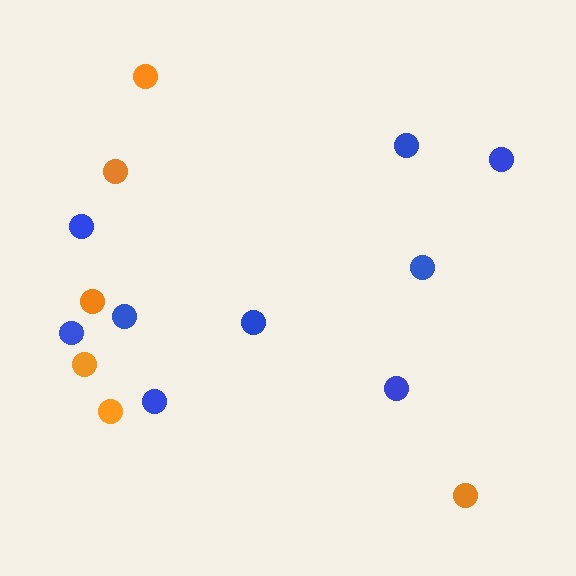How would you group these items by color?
There are 2 groups: one group of orange circles (6) and one group of blue circles (9).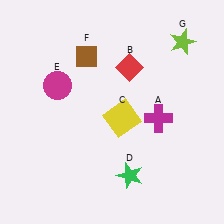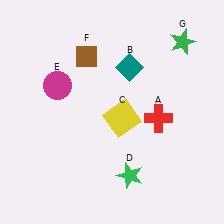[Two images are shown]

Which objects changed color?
A changed from magenta to red. B changed from red to teal. G changed from lime to green.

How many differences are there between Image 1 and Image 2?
There are 3 differences between the two images.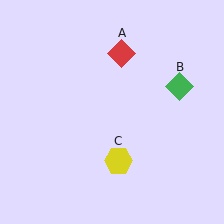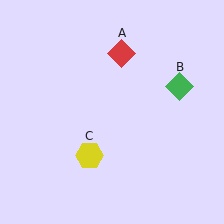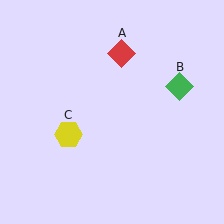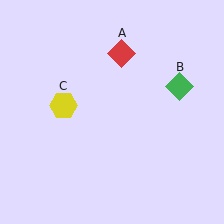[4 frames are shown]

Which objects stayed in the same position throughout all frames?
Red diamond (object A) and green diamond (object B) remained stationary.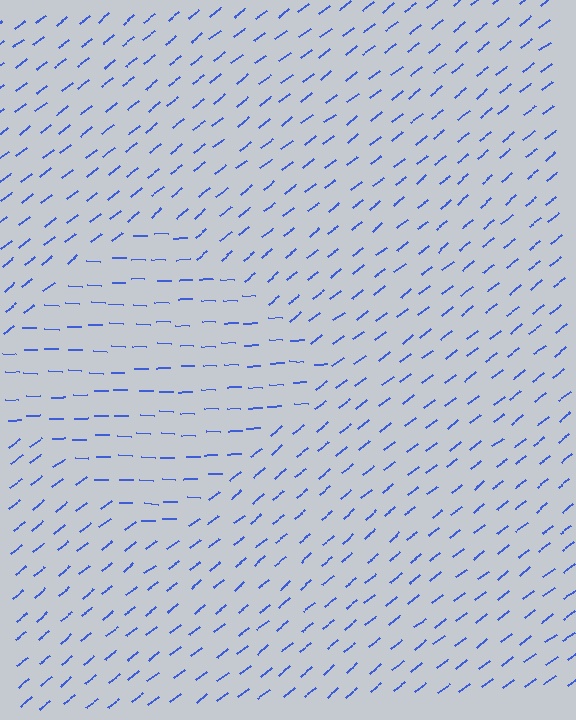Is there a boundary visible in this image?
Yes, there is a texture boundary formed by a change in line orientation.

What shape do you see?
I see a diamond.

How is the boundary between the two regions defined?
The boundary is defined purely by a change in line orientation (approximately 39 degrees difference). All lines are the same color and thickness.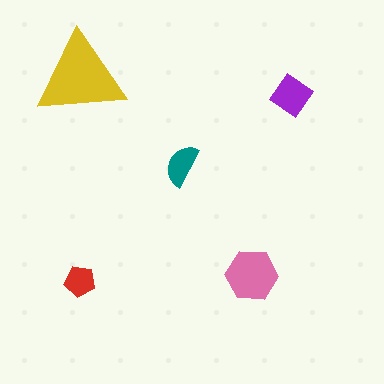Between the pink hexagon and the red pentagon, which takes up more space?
The pink hexagon.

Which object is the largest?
The yellow triangle.